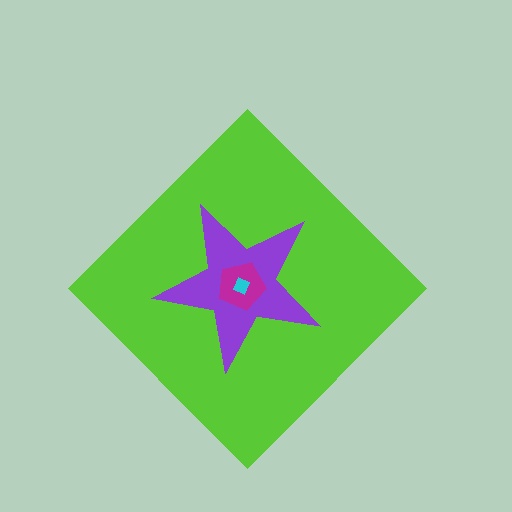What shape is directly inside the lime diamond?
The purple star.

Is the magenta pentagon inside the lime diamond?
Yes.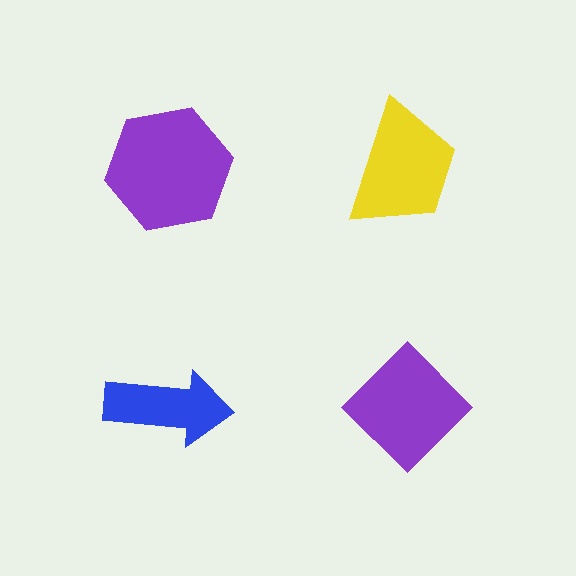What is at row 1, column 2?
A yellow trapezoid.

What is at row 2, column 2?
A purple diamond.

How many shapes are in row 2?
2 shapes.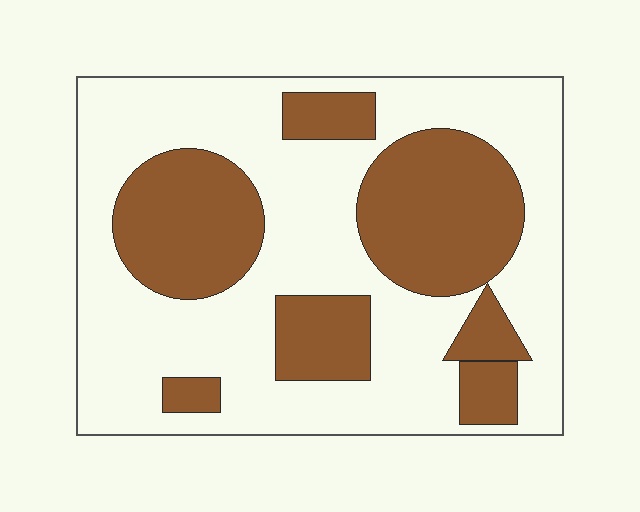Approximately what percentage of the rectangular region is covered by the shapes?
Approximately 35%.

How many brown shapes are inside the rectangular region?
7.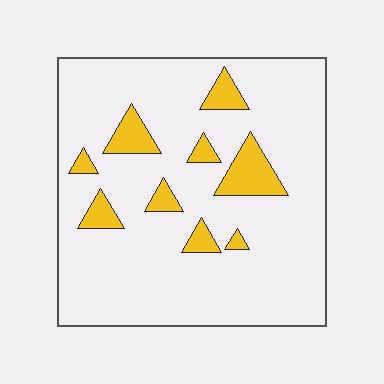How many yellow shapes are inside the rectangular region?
9.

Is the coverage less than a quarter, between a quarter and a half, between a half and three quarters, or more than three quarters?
Less than a quarter.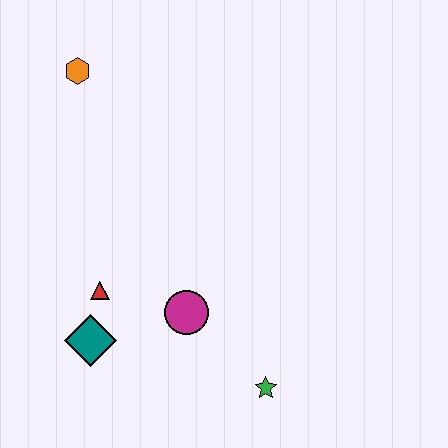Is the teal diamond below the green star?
No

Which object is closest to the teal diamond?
The red triangle is closest to the teal diamond.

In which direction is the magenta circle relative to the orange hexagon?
The magenta circle is below the orange hexagon.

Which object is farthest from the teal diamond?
The orange hexagon is farthest from the teal diamond.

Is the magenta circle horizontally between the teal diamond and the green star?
Yes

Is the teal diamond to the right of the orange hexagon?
Yes